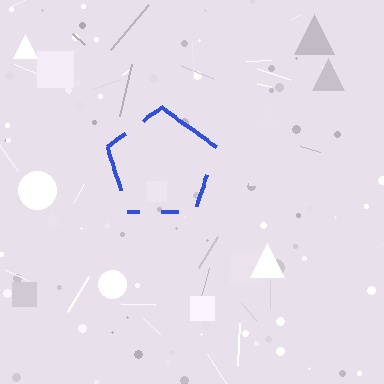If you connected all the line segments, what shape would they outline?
They would outline a pentagon.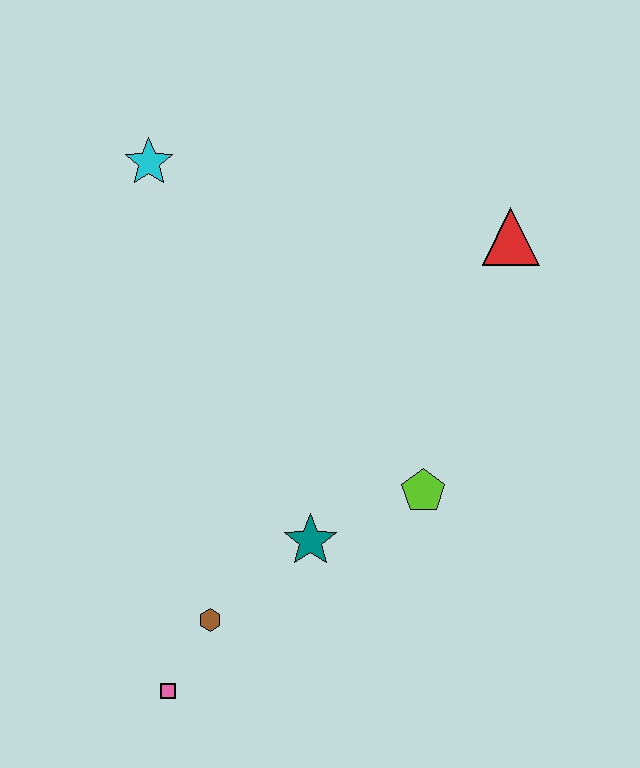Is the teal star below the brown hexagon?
No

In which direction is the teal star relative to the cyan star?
The teal star is below the cyan star.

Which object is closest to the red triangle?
The lime pentagon is closest to the red triangle.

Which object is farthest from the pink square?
The red triangle is farthest from the pink square.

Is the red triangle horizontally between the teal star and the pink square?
No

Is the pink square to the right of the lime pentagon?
No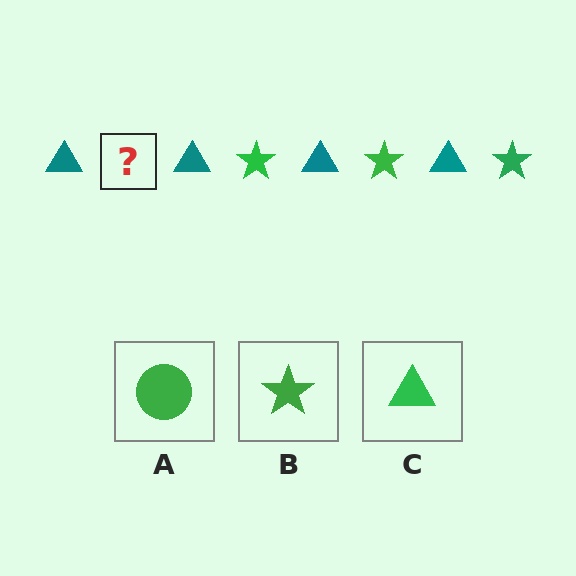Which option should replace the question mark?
Option B.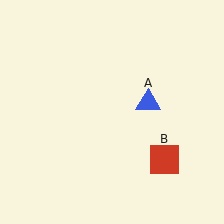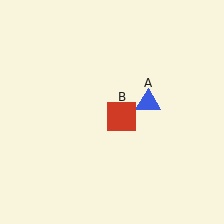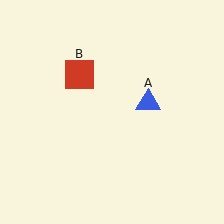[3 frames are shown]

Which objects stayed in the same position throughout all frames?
Blue triangle (object A) remained stationary.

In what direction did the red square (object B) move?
The red square (object B) moved up and to the left.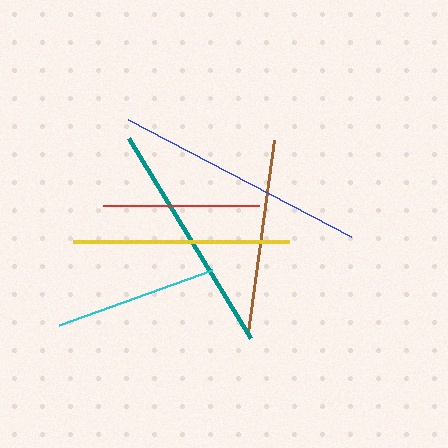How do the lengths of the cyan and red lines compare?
The cyan and red lines are approximately the same length.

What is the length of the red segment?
The red segment is approximately 156 pixels long.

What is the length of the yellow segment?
The yellow segment is approximately 216 pixels long.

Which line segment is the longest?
The blue line is the longest at approximately 253 pixels.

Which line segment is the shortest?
The red line is the shortest at approximately 156 pixels.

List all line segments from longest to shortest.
From longest to shortest: blue, teal, yellow, brown, cyan, red.